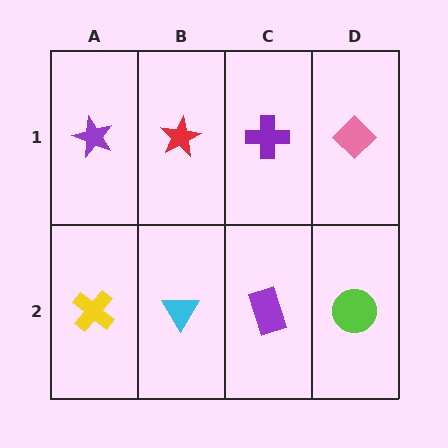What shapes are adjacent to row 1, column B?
A cyan triangle (row 2, column B), a purple star (row 1, column A), a purple cross (row 1, column C).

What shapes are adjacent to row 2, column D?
A pink diamond (row 1, column D), a purple rectangle (row 2, column C).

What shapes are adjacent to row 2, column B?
A red star (row 1, column B), a yellow cross (row 2, column A), a purple rectangle (row 2, column C).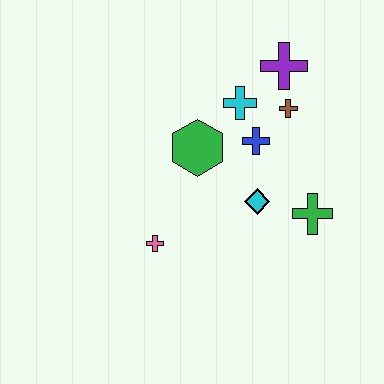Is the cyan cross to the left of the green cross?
Yes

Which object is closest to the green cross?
The cyan diamond is closest to the green cross.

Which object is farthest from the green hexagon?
The green cross is farthest from the green hexagon.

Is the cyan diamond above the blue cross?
No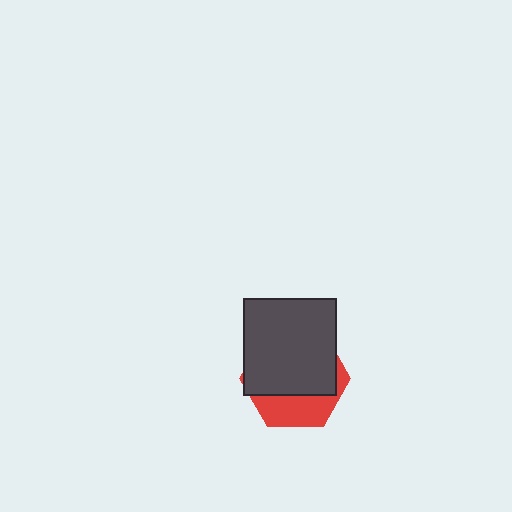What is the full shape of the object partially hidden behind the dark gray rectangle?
The partially hidden object is a red hexagon.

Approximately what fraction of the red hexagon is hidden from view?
Roughly 67% of the red hexagon is hidden behind the dark gray rectangle.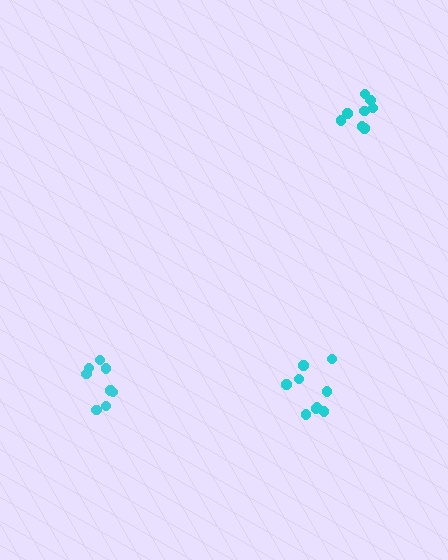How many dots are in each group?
Group 1: 8 dots, Group 2: 9 dots, Group 3: 8 dots (25 total).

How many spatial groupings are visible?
There are 3 spatial groupings.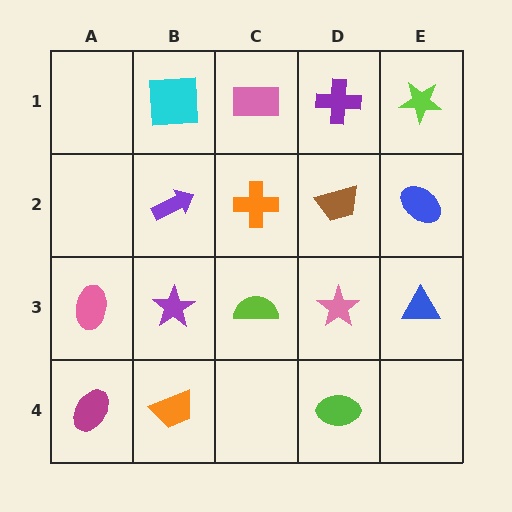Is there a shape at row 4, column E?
No, that cell is empty.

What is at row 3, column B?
A purple star.